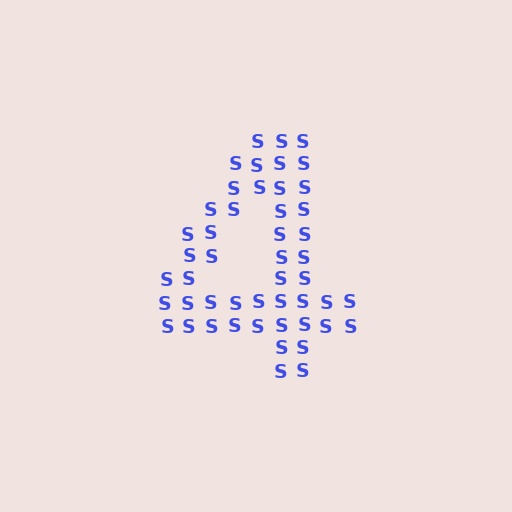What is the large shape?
The large shape is the digit 4.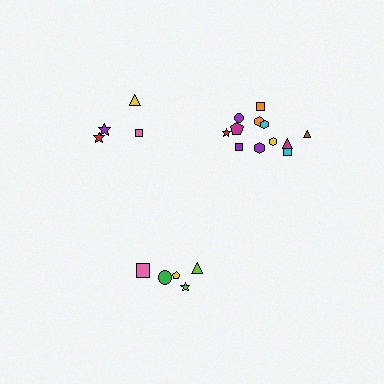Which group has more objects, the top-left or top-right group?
The top-right group.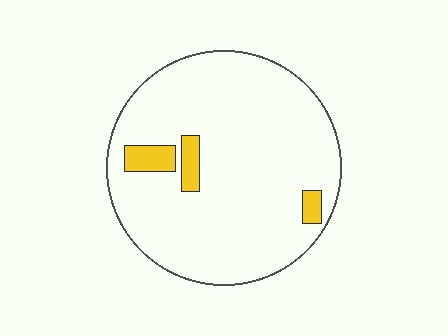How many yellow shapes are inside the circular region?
3.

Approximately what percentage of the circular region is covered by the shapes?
Approximately 5%.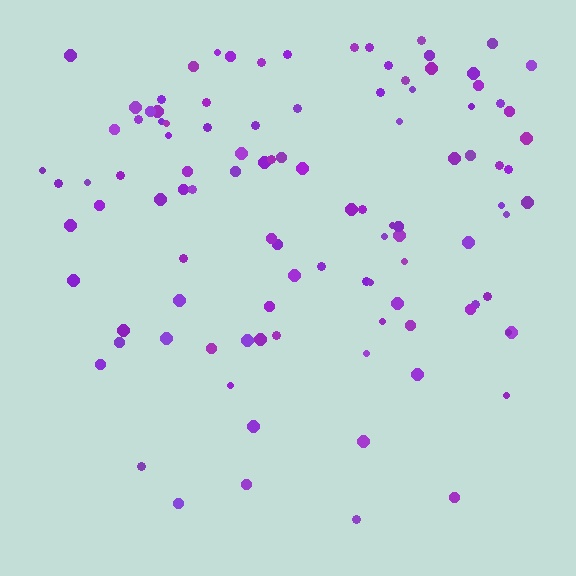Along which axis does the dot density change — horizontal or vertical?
Vertical.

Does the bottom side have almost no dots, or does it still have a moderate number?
Still a moderate number, just noticeably fewer than the top.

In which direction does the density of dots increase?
From bottom to top, with the top side densest.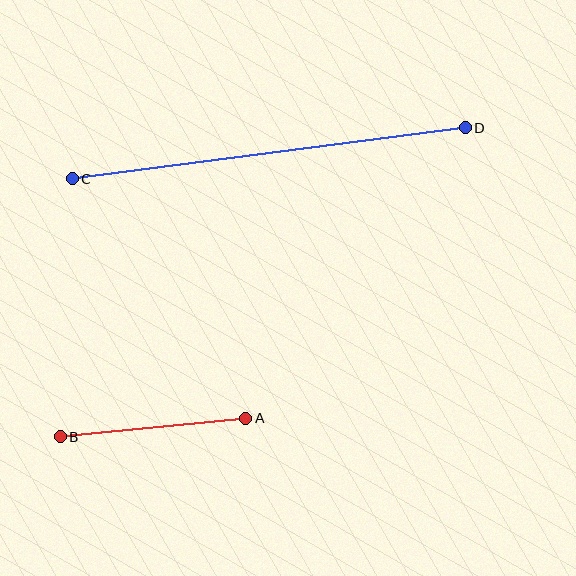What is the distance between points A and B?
The distance is approximately 186 pixels.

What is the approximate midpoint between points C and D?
The midpoint is at approximately (269, 153) pixels.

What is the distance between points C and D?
The distance is approximately 396 pixels.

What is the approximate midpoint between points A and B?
The midpoint is at approximately (153, 427) pixels.